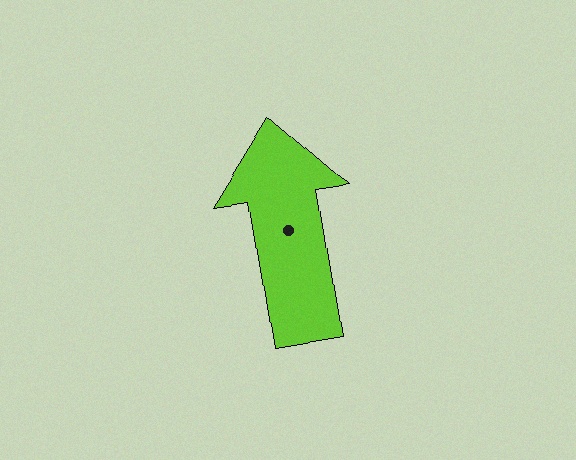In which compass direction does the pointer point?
North.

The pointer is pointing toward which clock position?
Roughly 12 o'clock.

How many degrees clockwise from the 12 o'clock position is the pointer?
Approximately 351 degrees.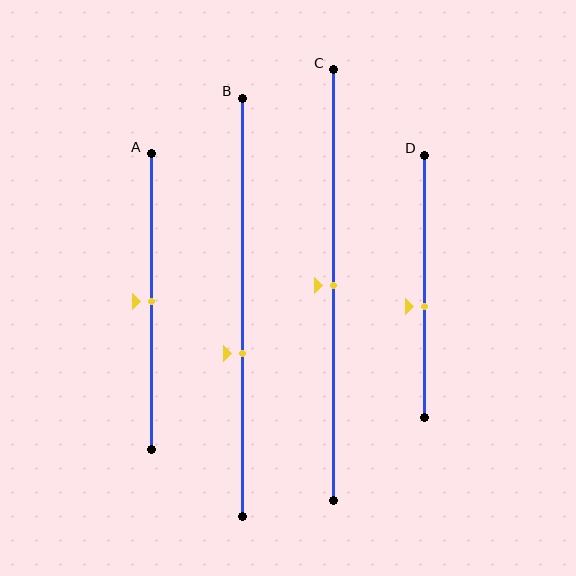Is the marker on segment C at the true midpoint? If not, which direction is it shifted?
Yes, the marker on segment C is at the true midpoint.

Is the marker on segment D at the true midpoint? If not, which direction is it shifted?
No, the marker on segment D is shifted downward by about 8% of the segment length.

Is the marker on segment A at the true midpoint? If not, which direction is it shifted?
Yes, the marker on segment A is at the true midpoint.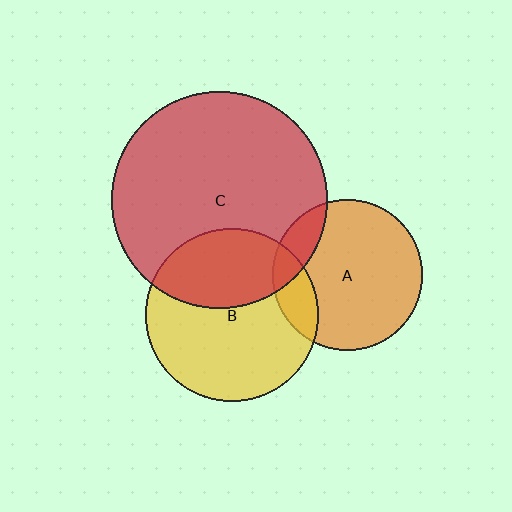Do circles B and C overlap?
Yes.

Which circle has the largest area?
Circle C (red).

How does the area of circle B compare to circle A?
Approximately 1.3 times.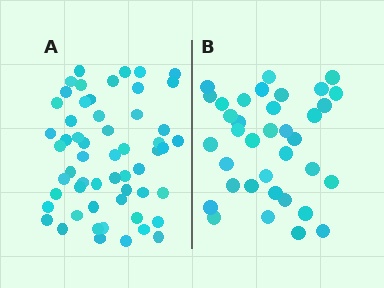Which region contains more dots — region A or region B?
Region A (the left region) has more dots.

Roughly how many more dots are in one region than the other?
Region A has approximately 20 more dots than region B.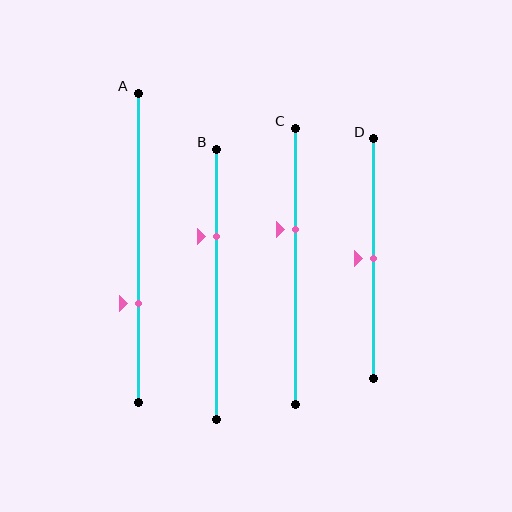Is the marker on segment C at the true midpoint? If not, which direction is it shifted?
No, the marker on segment C is shifted upward by about 13% of the segment length.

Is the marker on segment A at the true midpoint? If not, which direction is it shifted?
No, the marker on segment A is shifted downward by about 18% of the segment length.